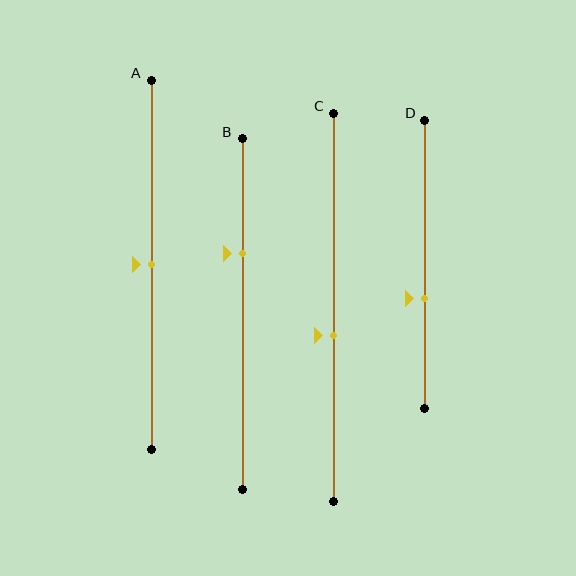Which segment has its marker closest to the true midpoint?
Segment A has its marker closest to the true midpoint.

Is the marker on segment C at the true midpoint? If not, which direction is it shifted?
No, the marker on segment C is shifted downward by about 7% of the segment length.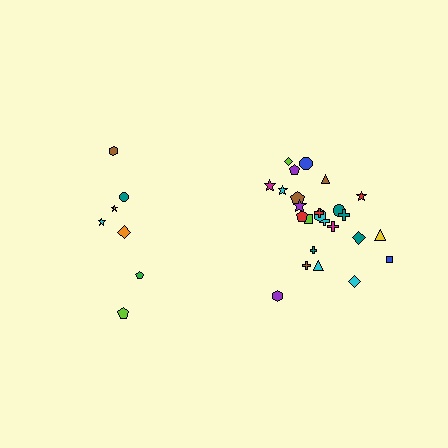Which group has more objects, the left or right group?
The right group.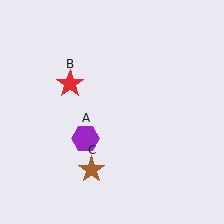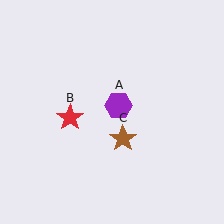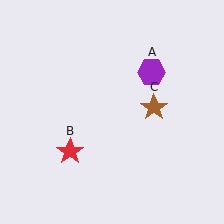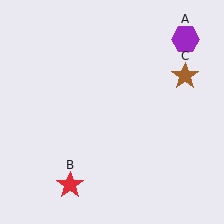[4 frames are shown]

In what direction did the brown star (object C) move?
The brown star (object C) moved up and to the right.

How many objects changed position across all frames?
3 objects changed position: purple hexagon (object A), red star (object B), brown star (object C).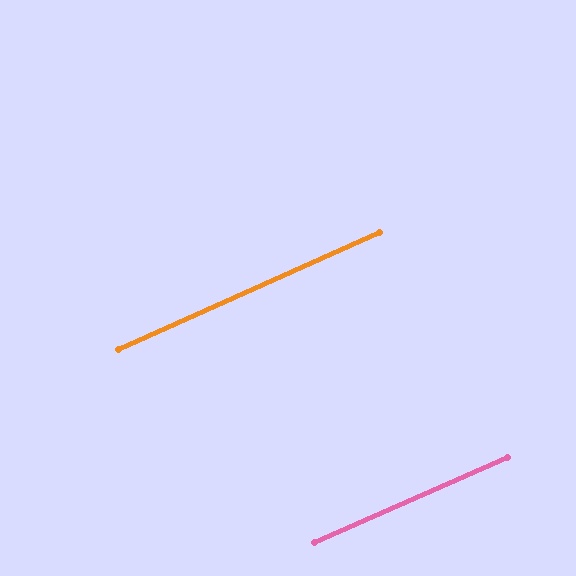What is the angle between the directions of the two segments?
Approximately 1 degree.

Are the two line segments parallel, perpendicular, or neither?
Parallel — their directions differ by only 0.6°.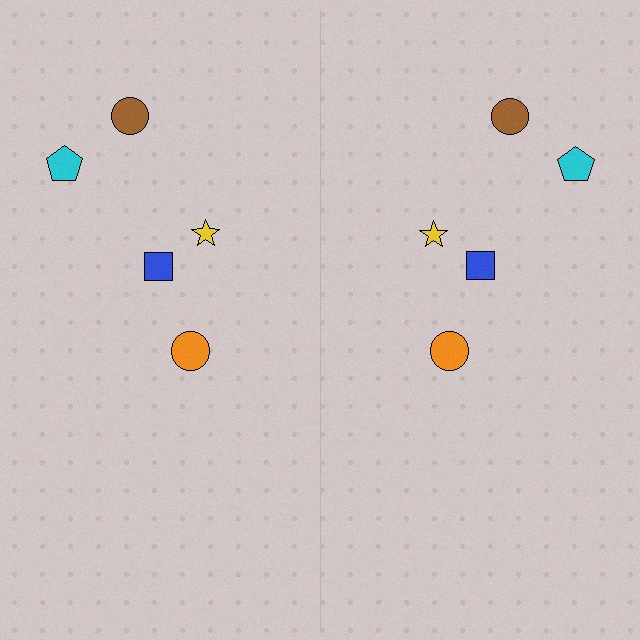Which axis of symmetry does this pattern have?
The pattern has a vertical axis of symmetry running through the center of the image.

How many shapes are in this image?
There are 10 shapes in this image.